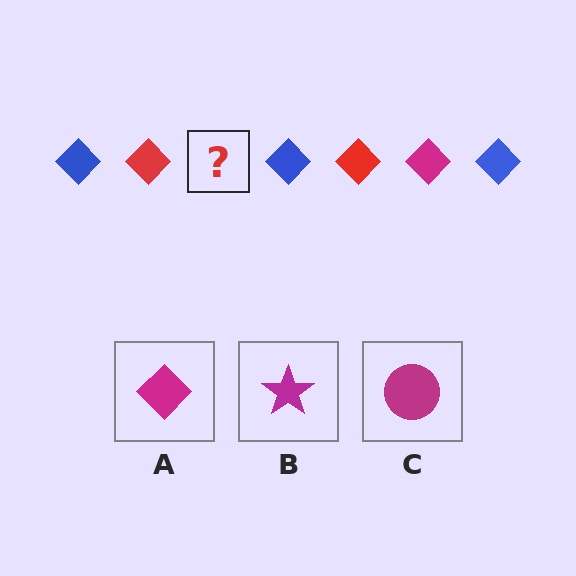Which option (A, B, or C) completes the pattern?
A.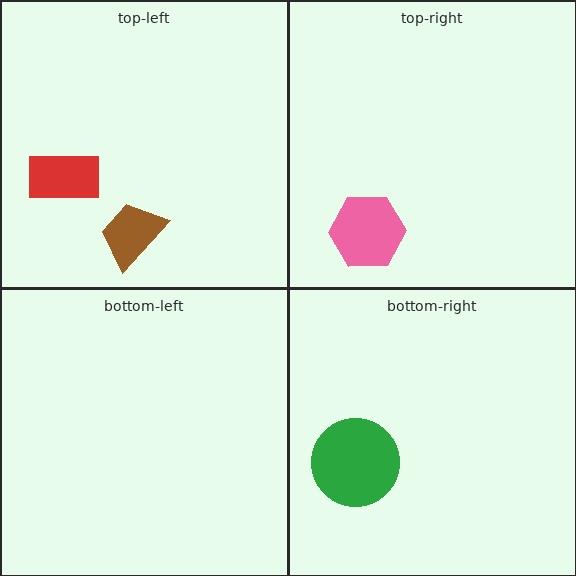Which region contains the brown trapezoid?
The top-left region.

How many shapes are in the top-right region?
1.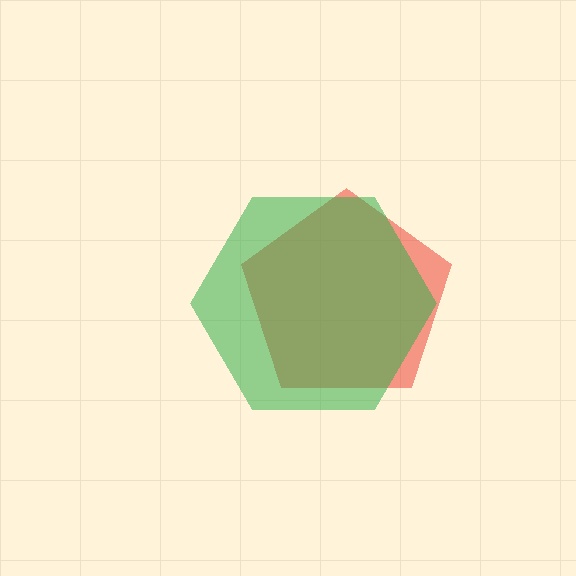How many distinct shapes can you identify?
There are 2 distinct shapes: a red pentagon, a green hexagon.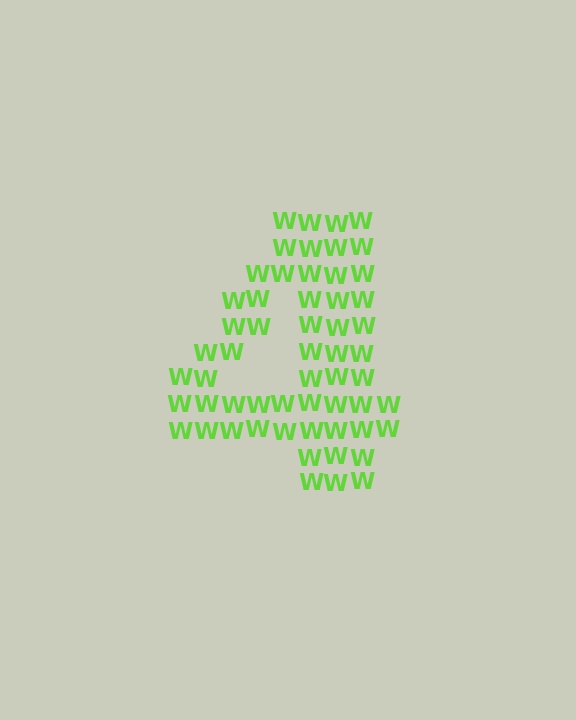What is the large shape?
The large shape is the digit 4.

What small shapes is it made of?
It is made of small letter W's.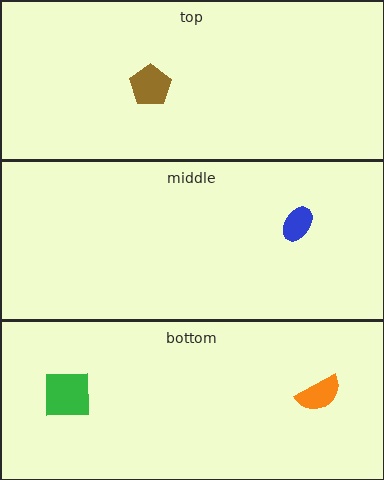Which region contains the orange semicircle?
The bottom region.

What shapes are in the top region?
The brown pentagon.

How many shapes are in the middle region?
1.